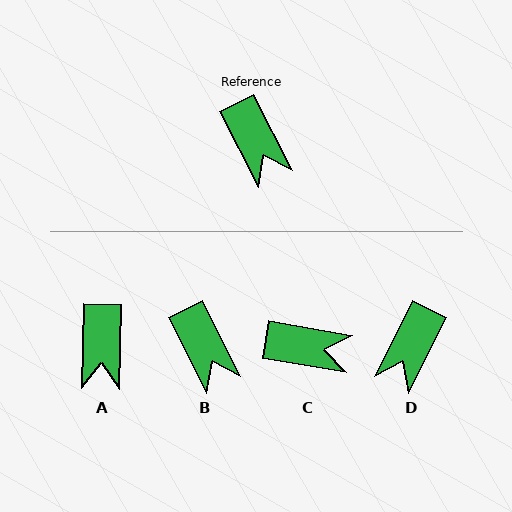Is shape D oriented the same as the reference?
No, it is off by about 53 degrees.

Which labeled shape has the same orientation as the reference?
B.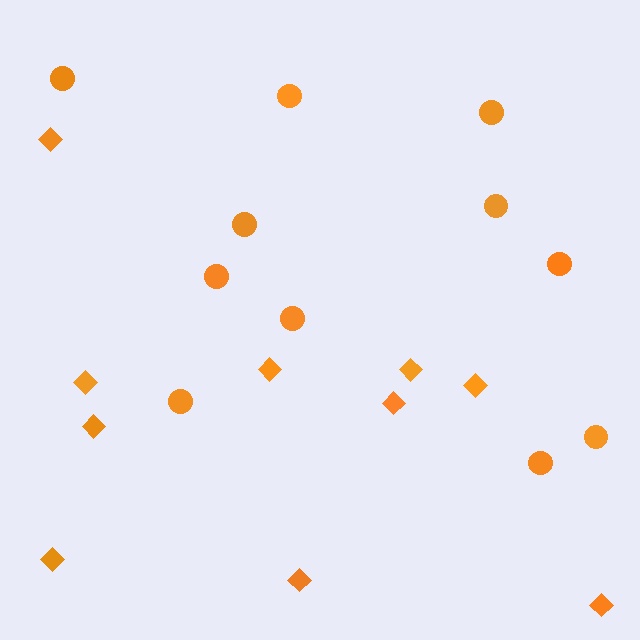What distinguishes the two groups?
There are 2 groups: one group of diamonds (10) and one group of circles (11).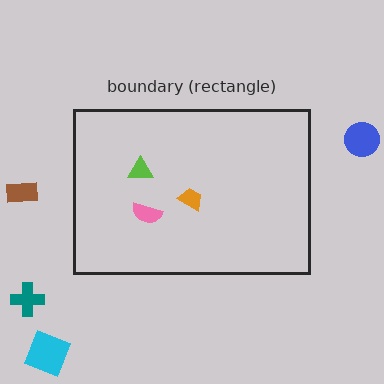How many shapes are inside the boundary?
3 inside, 4 outside.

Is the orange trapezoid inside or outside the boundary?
Inside.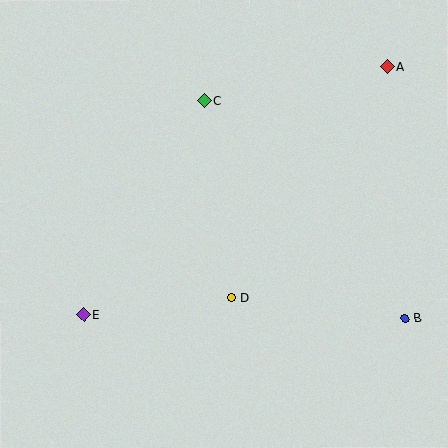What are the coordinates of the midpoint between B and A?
The midpoint between B and A is at (396, 193).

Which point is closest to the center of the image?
Point D at (231, 298) is closest to the center.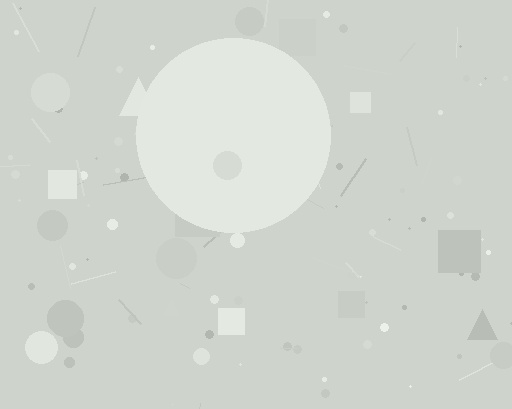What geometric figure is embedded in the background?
A circle is embedded in the background.